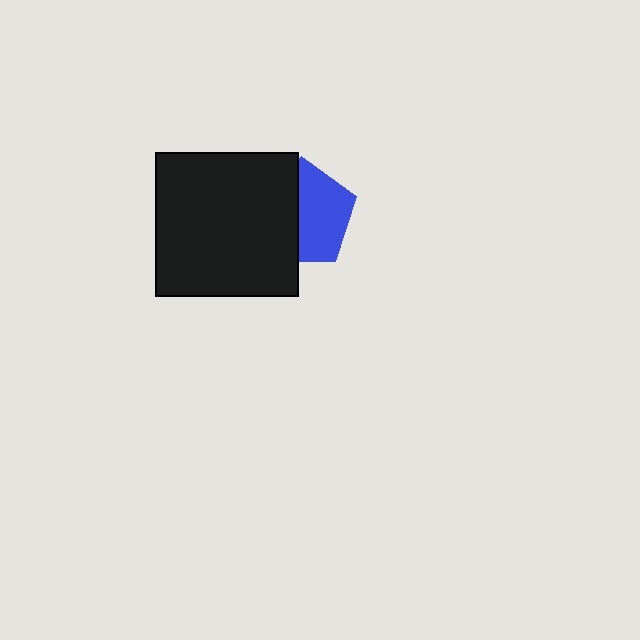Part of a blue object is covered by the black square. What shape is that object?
It is a pentagon.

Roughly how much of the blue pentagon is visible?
About half of it is visible (roughly 53%).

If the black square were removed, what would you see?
You would see the complete blue pentagon.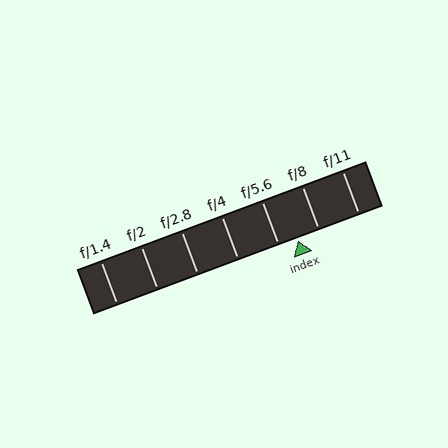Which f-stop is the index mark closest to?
The index mark is closest to f/5.6.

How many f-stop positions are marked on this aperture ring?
There are 7 f-stop positions marked.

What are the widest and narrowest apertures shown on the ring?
The widest aperture shown is f/1.4 and the narrowest is f/11.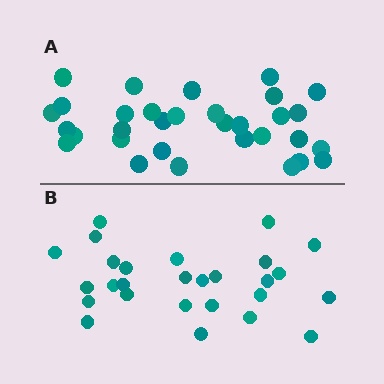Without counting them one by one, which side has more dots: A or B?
Region A (the top region) has more dots.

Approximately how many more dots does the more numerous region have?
Region A has about 5 more dots than region B.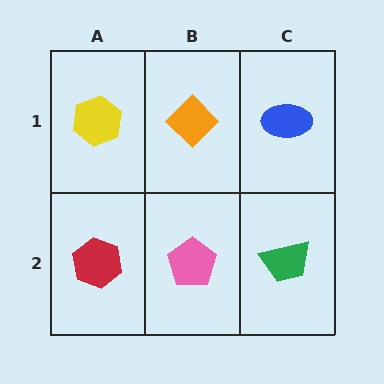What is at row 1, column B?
An orange diamond.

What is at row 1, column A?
A yellow hexagon.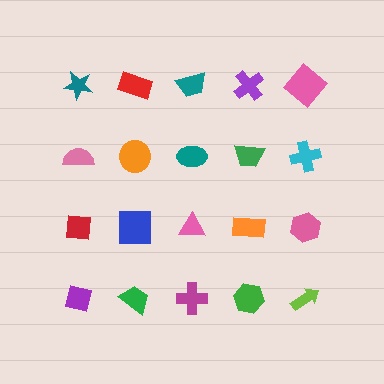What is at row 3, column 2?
A blue square.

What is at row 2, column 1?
A pink semicircle.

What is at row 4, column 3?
A magenta cross.